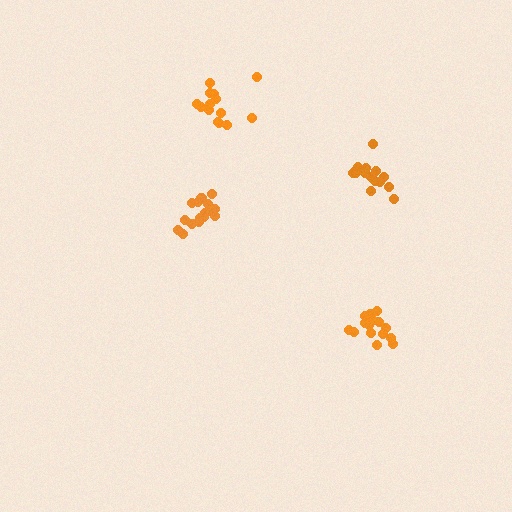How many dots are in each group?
Group 1: 15 dots, Group 2: 18 dots, Group 3: 14 dots, Group 4: 15 dots (62 total).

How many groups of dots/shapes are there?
There are 4 groups.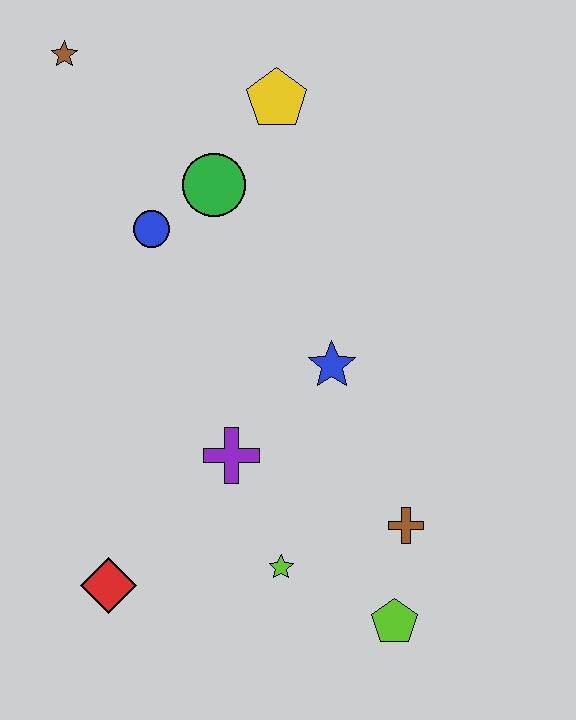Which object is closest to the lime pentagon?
The brown cross is closest to the lime pentagon.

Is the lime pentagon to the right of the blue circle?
Yes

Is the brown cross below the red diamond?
No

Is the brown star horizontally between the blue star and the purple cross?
No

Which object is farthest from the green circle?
The lime pentagon is farthest from the green circle.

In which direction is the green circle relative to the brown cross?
The green circle is above the brown cross.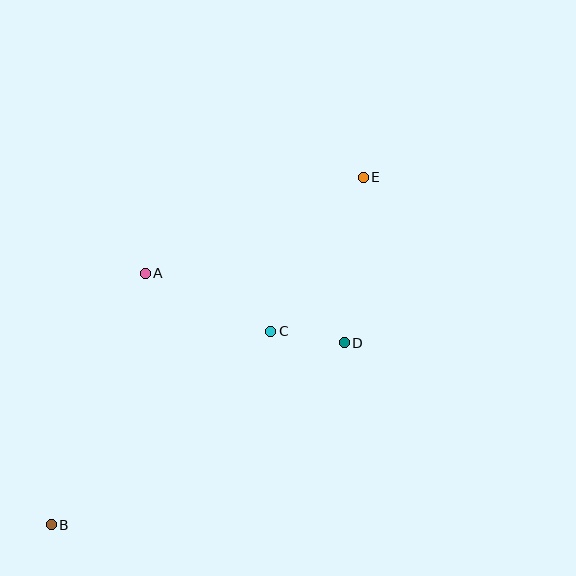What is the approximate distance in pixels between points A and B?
The distance between A and B is approximately 269 pixels.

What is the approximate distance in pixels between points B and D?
The distance between B and D is approximately 345 pixels.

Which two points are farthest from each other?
Points B and E are farthest from each other.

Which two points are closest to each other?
Points C and D are closest to each other.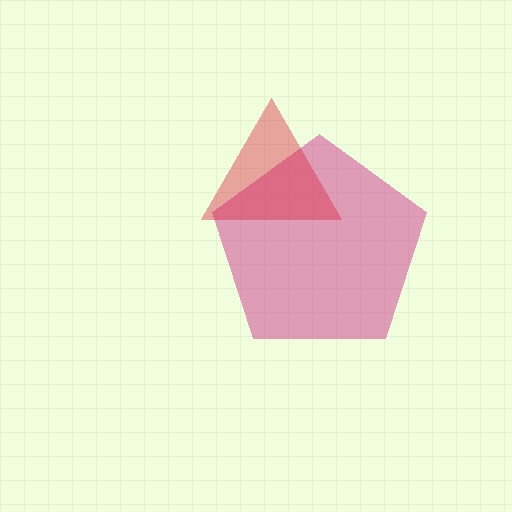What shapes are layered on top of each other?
The layered shapes are: a magenta pentagon, a red triangle.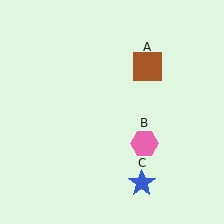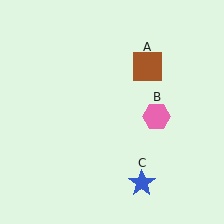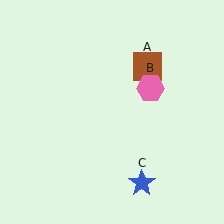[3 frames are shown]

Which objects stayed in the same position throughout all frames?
Brown square (object A) and blue star (object C) remained stationary.